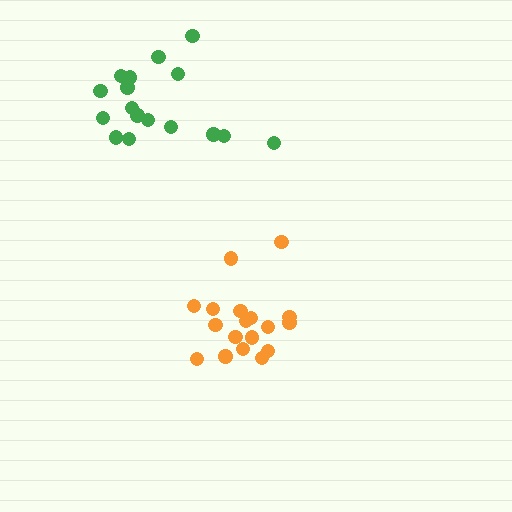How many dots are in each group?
Group 1: 18 dots, Group 2: 17 dots (35 total).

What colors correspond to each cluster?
The clusters are colored: orange, green.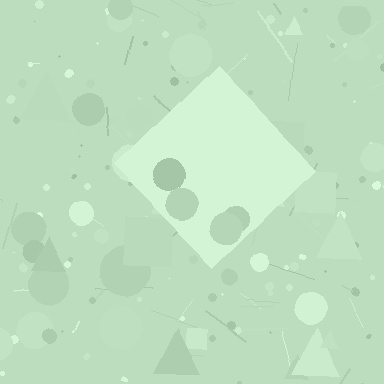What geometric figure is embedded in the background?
A diamond is embedded in the background.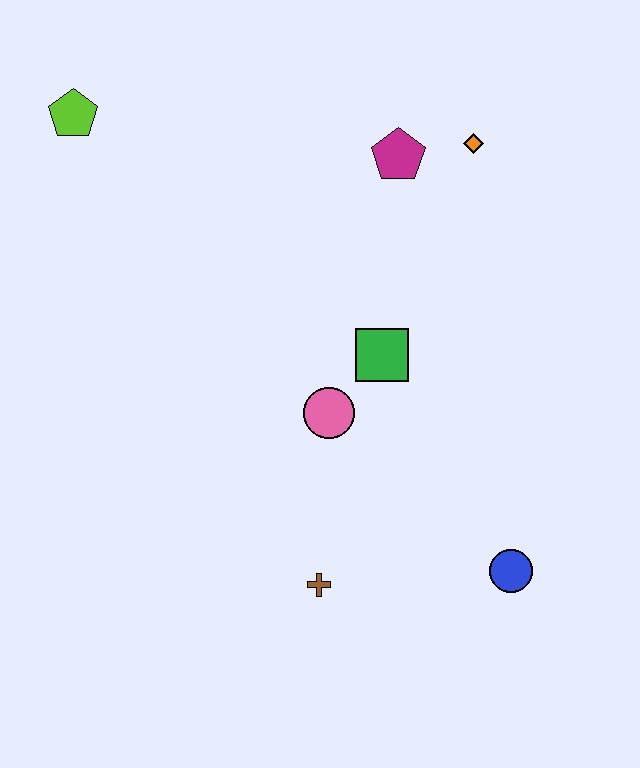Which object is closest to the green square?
The pink circle is closest to the green square.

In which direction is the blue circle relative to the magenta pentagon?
The blue circle is below the magenta pentagon.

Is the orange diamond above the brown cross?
Yes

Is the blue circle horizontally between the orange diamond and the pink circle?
No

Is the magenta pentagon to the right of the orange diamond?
No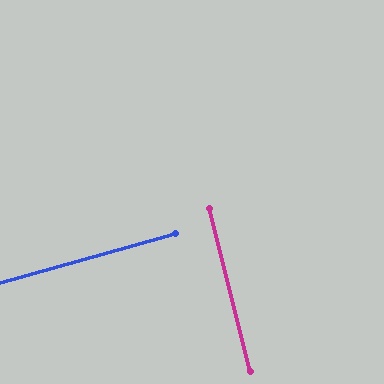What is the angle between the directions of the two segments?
Approximately 89 degrees.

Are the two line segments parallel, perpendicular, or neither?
Perpendicular — they meet at approximately 89°.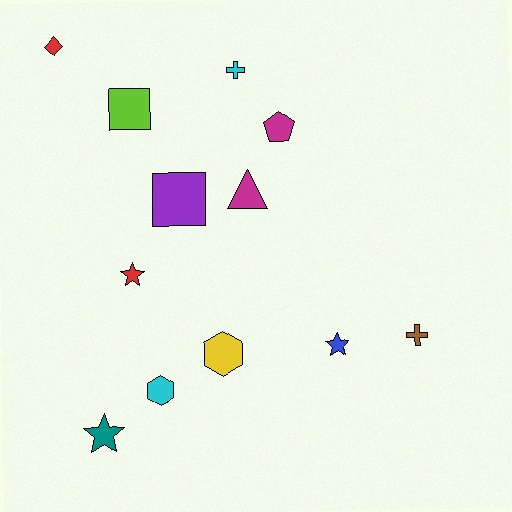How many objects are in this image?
There are 12 objects.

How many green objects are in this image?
There are no green objects.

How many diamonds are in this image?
There is 1 diamond.